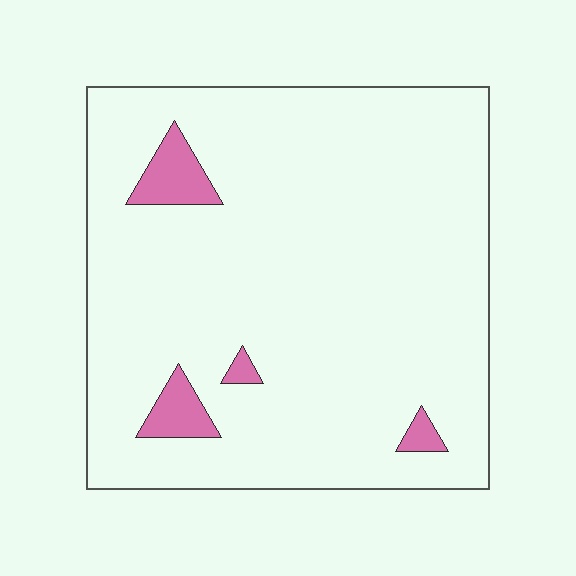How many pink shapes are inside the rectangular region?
4.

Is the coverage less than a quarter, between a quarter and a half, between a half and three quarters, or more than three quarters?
Less than a quarter.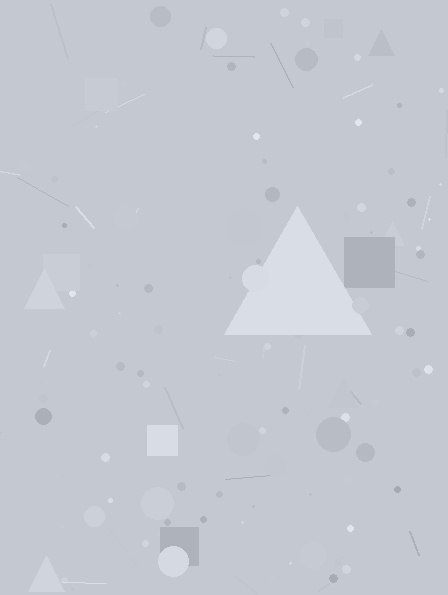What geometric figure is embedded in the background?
A triangle is embedded in the background.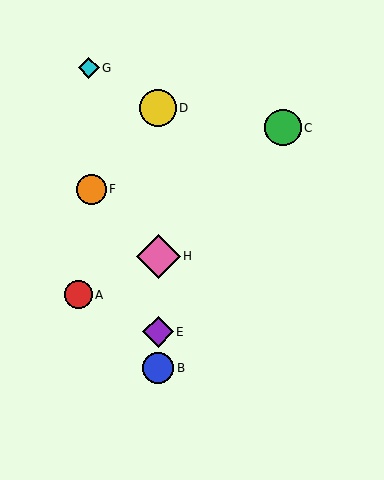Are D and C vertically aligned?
No, D is at x≈158 and C is at x≈283.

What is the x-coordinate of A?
Object A is at x≈78.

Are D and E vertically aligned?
Yes, both are at x≈158.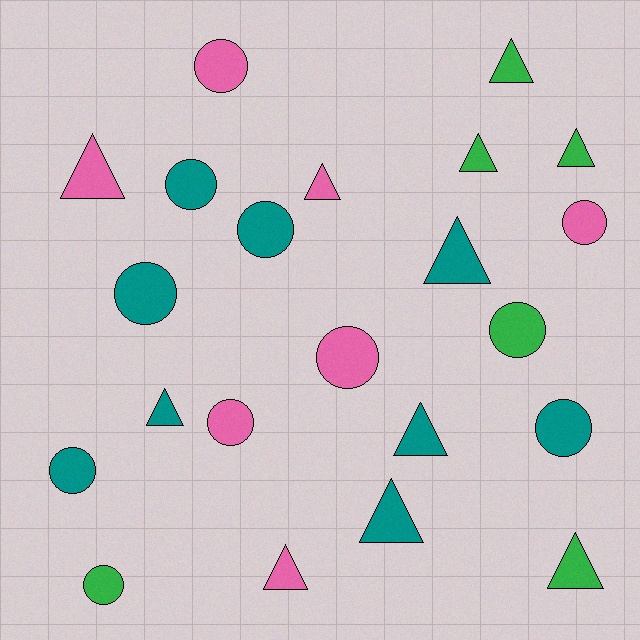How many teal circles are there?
There are 5 teal circles.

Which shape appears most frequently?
Triangle, with 11 objects.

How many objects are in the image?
There are 22 objects.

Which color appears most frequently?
Teal, with 9 objects.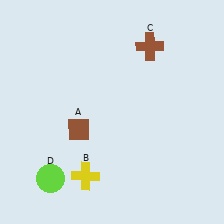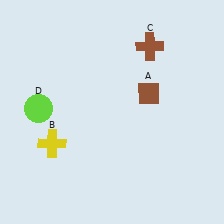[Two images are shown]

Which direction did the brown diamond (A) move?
The brown diamond (A) moved right.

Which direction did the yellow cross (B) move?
The yellow cross (B) moved left.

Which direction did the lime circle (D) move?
The lime circle (D) moved up.